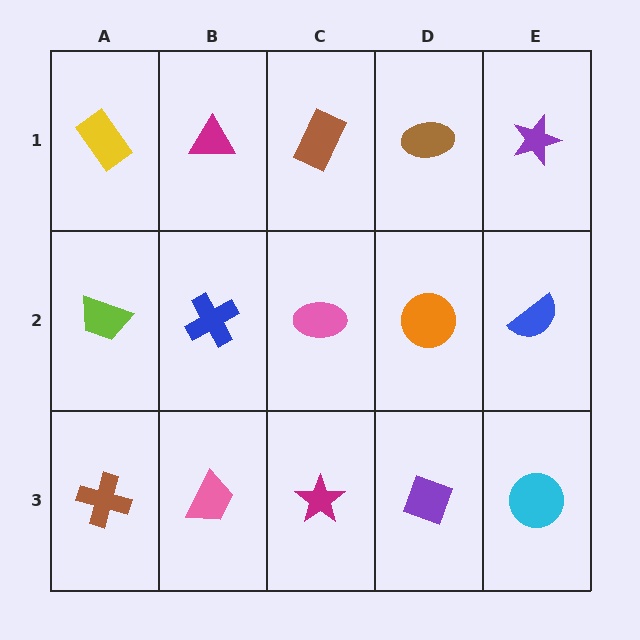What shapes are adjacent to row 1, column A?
A lime trapezoid (row 2, column A), a magenta triangle (row 1, column B).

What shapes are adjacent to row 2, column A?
A yellow rectangle (row 1, column A), a brown cross (row 3, column A), a blue cross (row 2, column B).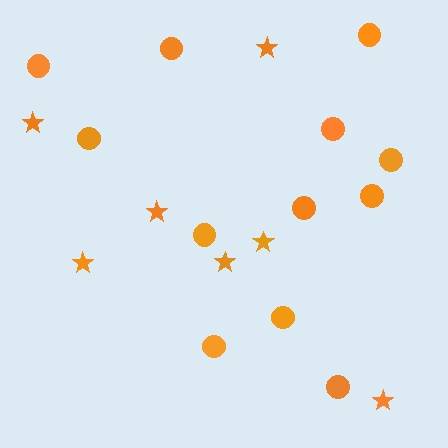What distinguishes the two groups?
There are 2 groups: one group of stars (7) and one group of circles (12).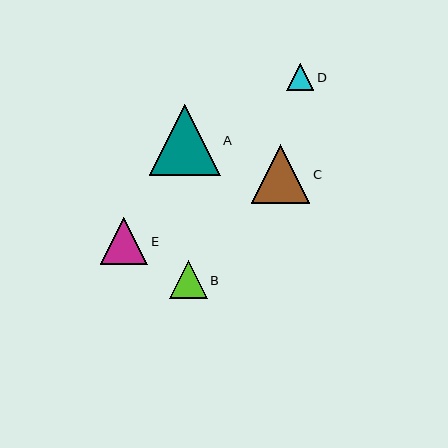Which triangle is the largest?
Triangle A is the largest with a size of approximately 71 pixels.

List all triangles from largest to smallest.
From largest to smallest: A, C, E, B, D.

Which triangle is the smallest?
Triangle D is the smallest with a size of approximately 27 pixels.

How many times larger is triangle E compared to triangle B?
Triangle E is approximately 1.3 times the size of triangle B.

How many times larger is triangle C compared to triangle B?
Triangle C is approximately 1.6 times the size of triangle B.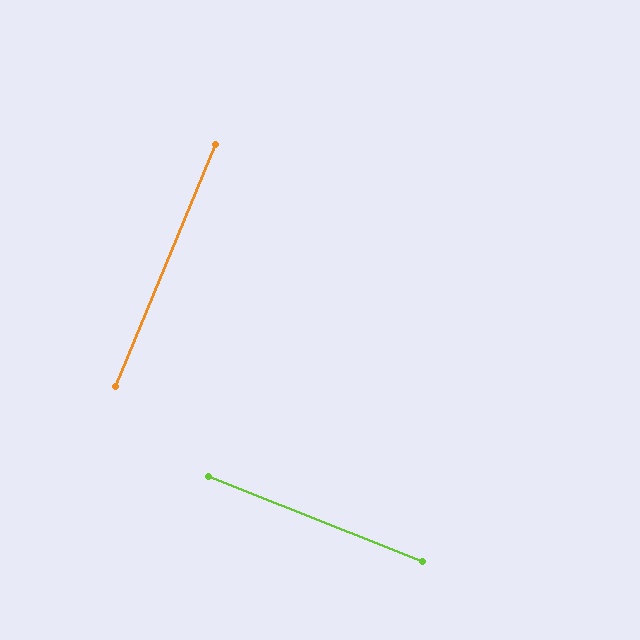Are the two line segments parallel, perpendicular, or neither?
Perpendicular — they meet at approximately 89°.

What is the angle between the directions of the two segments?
Approximately 89 degrees.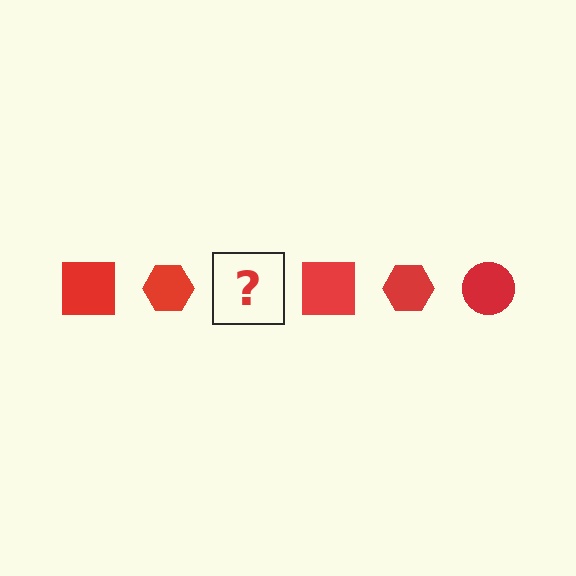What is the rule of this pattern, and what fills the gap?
The rule is that the pattern cycles through square, hexagon, circle shapes in red. The gap should be filled with a red circle.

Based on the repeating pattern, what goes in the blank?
The blank should be a red circle.